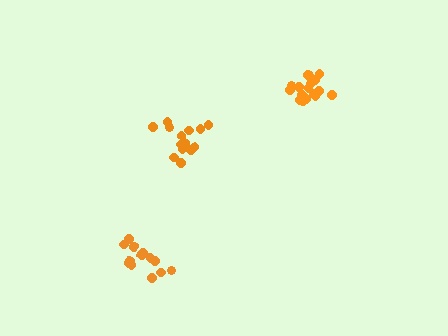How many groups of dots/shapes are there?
There are 3 groups.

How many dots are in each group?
Group 1: 18 dots, Group 2: 13 dots, Group 3: 14 dots (45 total).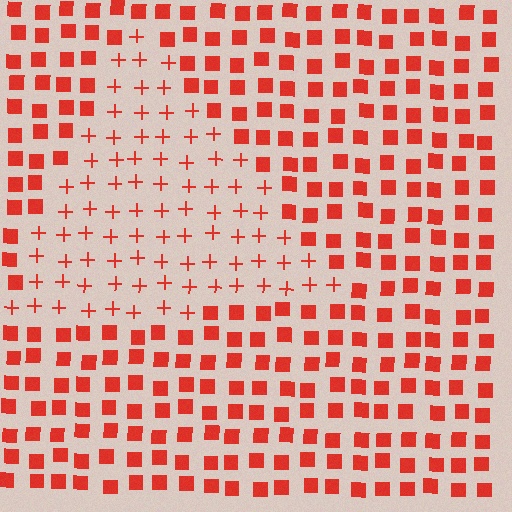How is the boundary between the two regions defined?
The boundary is defined by a change in element shape: plus signs inside vs. squares outside. All elements share the same color and spacing.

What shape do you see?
I see a triangle.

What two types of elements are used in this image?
The image uses plus signs inside the triangle region and squares outside it.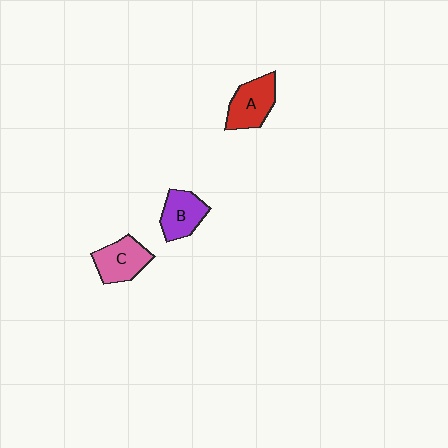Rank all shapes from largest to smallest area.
From largest to smallest: A (red), C (pink), B (purple).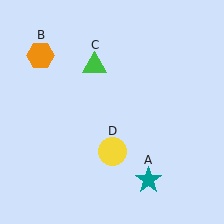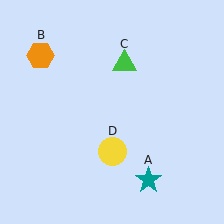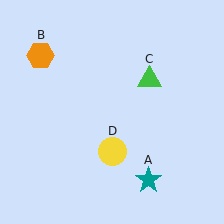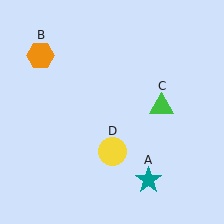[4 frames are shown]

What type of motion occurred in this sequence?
The green triangle (object C) rotated clockwise around the center of the scene.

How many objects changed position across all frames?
1 object changed position: green triangle (object C).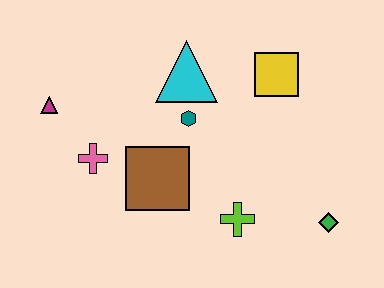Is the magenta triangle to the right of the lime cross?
No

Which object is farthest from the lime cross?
The magenta triangle is farthest from the lime cross.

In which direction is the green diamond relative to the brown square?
The green diamond is to the right of the brown square.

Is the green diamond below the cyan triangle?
Yes